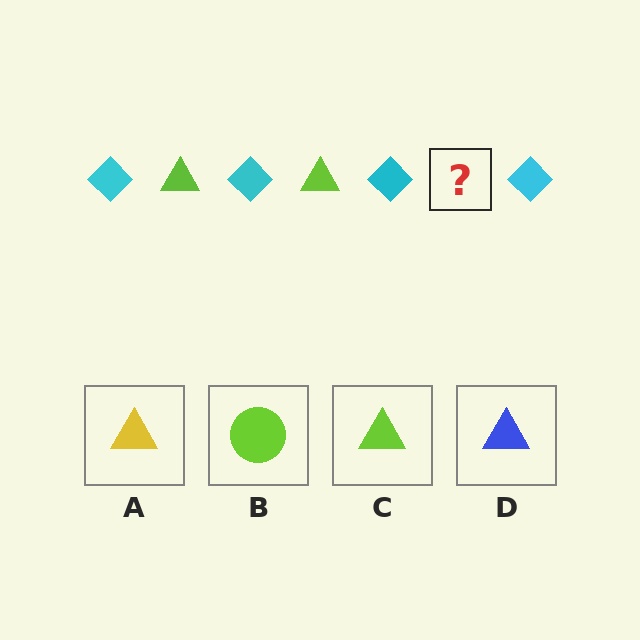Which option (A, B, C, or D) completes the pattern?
C.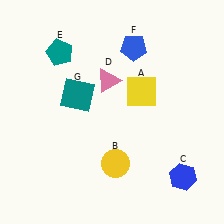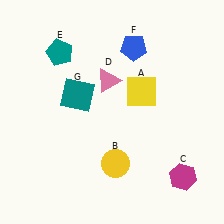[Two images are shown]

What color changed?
The hexagon (C) changed from blue in Image 1 to magenta in Image 2.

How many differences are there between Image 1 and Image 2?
There is 1 difference between the two images.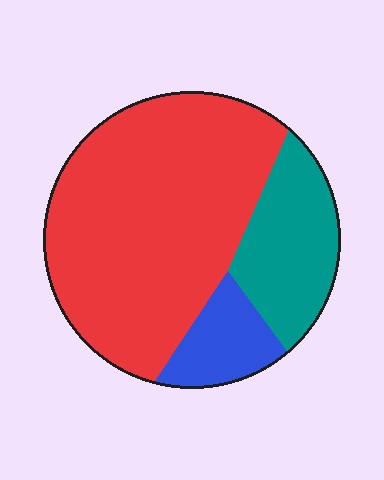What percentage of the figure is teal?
Teal covers around 20% of the figure.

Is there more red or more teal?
Red.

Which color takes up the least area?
Blue, at roughly 10%.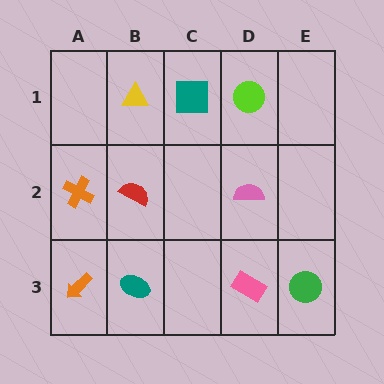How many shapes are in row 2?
3 shapes.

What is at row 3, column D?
A pink rectangle.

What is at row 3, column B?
A teal ellipse.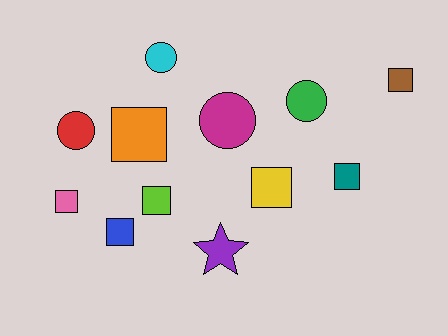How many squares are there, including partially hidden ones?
There are 7 squares.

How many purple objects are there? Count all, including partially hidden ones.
There is 1 purple object.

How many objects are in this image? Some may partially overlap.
There are 12 objects.